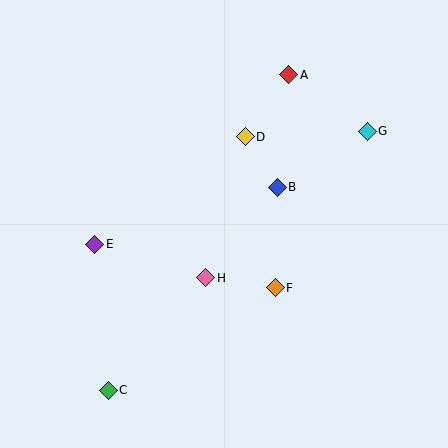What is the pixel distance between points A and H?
The distance between A and H is 219 pixels.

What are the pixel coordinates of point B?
Point B is at (277, 187).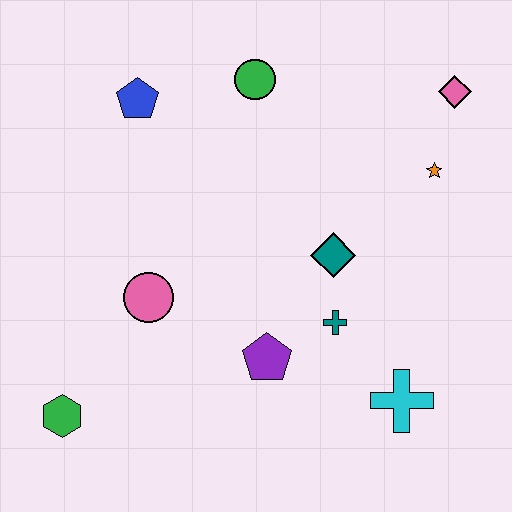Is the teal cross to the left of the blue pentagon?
No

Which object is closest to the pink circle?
The purple pentagon is closest to the pink circle.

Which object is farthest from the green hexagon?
The pink diamond is farthest from the green hexagon.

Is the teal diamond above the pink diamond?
No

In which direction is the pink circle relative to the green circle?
The pink circle is below the green circle.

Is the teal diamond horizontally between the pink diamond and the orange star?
No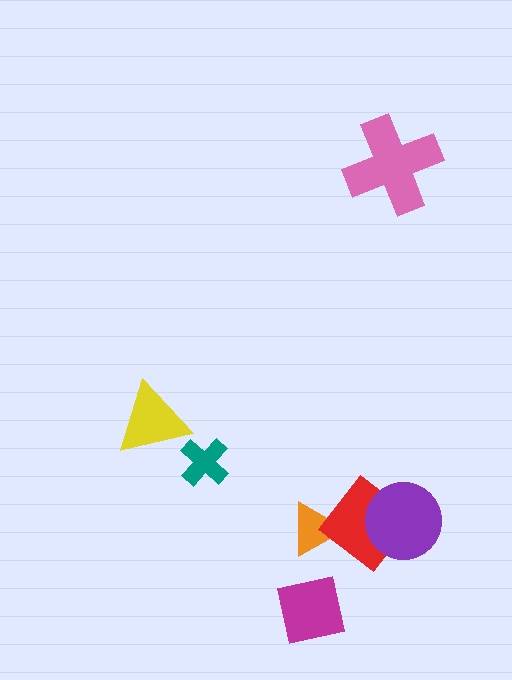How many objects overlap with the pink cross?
0 objects overlap with the pink cross.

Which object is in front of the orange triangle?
The red diamond is in front of the orange triangle.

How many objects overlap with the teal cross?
0 objects overlap with the teal cross.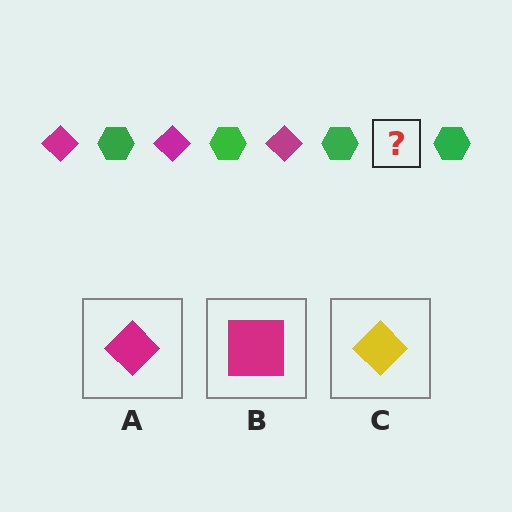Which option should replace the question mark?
Option A.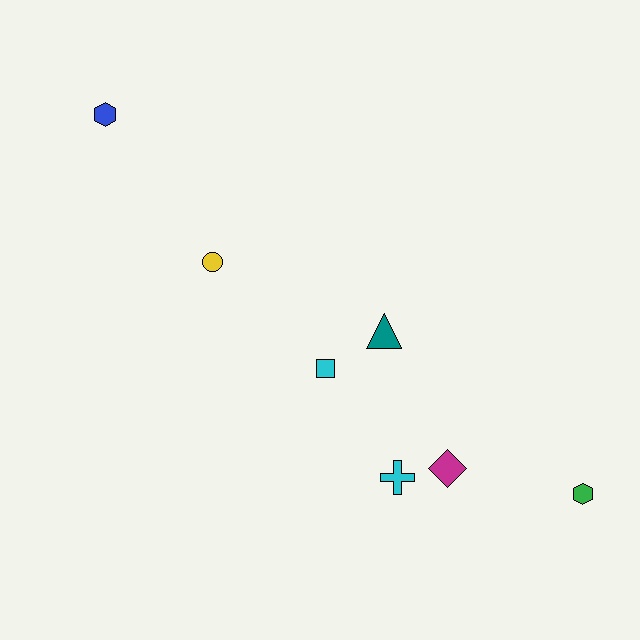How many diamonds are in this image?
There is 1 diamond.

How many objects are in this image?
There are 7 objects.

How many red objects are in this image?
There are no red objects.